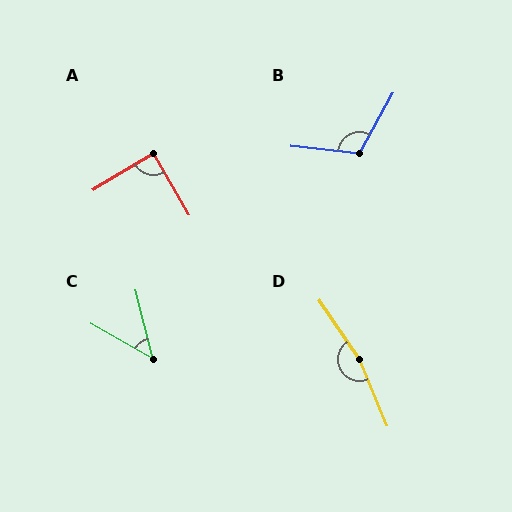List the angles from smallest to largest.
C (46°), A (89°), B (112°), D (168°).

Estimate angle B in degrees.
Approximately 112 degrees.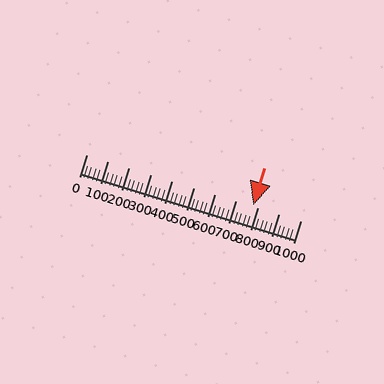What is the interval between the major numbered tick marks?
The major tick marks are spaced 100 units apart.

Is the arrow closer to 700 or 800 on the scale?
The arrow is closer to 800.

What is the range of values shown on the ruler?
The ruler shows values from 0 to 1000.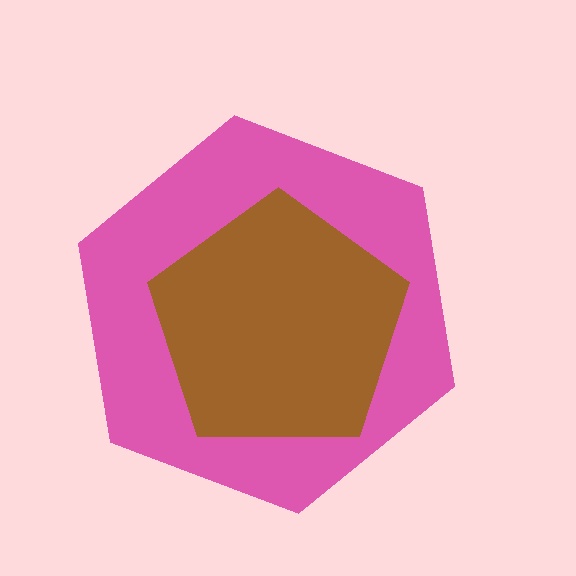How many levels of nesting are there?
2.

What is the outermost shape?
The pink hexagon.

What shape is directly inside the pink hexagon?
The brown pentagon.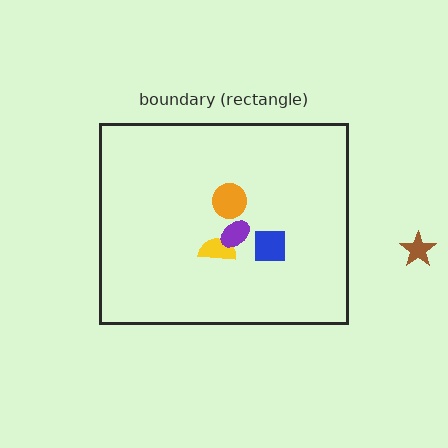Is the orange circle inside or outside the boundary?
Inside.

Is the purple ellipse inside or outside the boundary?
Inside.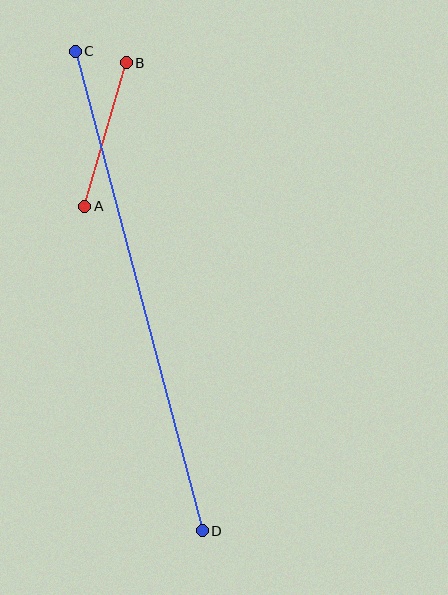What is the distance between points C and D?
The distance is approximately 496 pixels.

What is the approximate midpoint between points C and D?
The midpoint is at approximately (139, 291) pixels.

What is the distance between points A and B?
The distance is approximately 149 pixels.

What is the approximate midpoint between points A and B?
The midpoint is at approximately (105, 135) pixels.